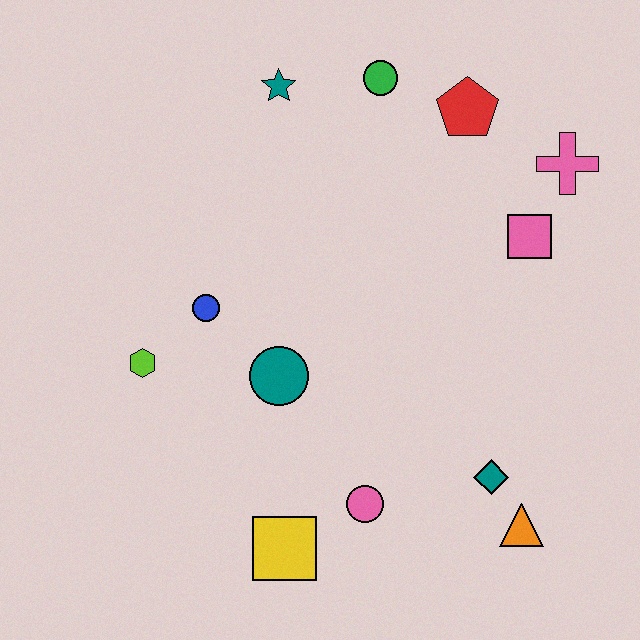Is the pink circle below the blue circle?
Yes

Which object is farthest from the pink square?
The lime hexagon is farthest from the pink square.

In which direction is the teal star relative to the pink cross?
The teal star is to the left of the pink cross.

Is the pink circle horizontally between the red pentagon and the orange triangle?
No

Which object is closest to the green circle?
The red pentagon is closest to the green circle.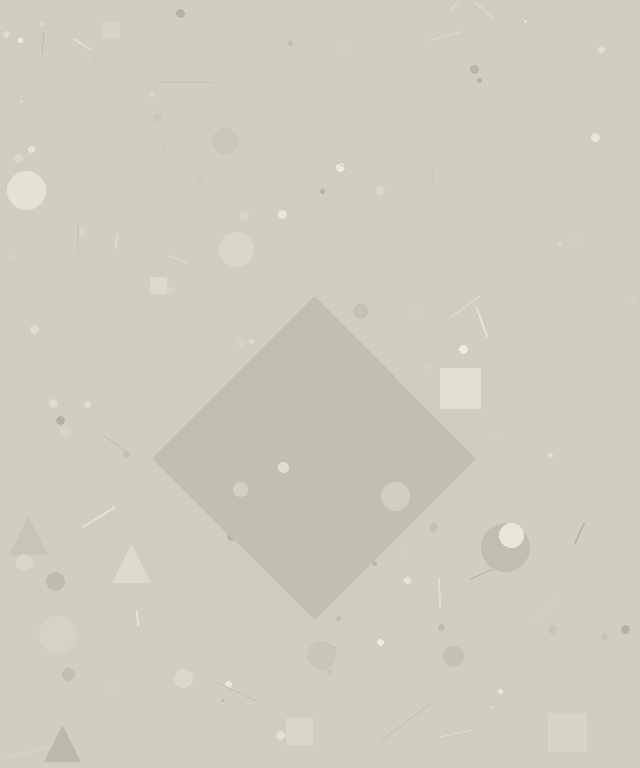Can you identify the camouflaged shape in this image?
The camouflaged shape is a diamond.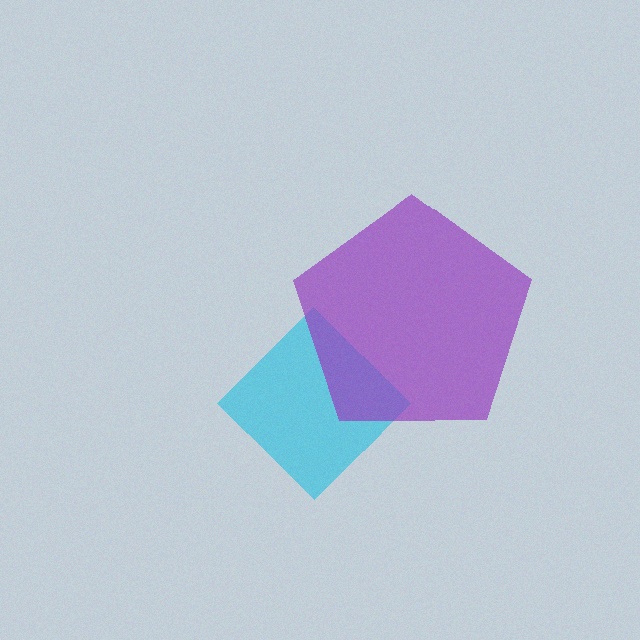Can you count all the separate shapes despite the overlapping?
Yes, there are 2 separate shapes.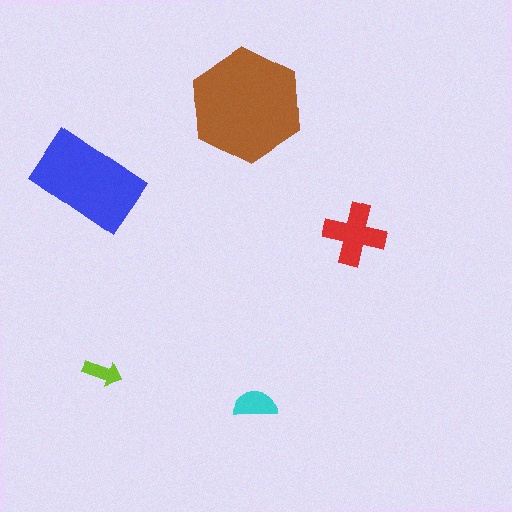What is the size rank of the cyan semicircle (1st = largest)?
4th.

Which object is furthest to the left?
The blue rectangle is leftmost.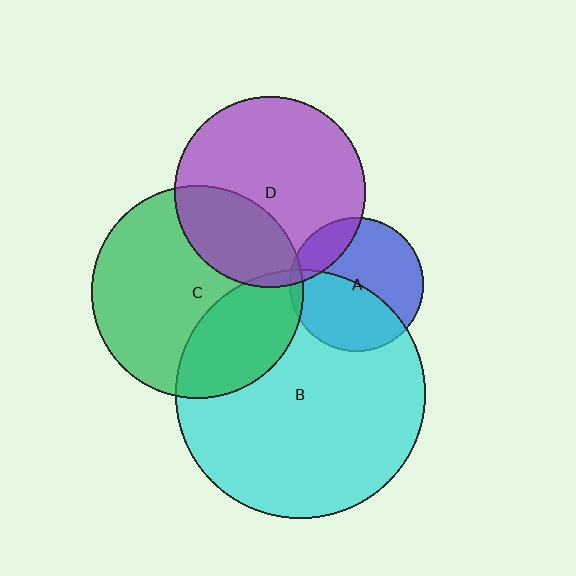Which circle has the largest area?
Circle B (cyan).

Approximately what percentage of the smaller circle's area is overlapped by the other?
Approximately 15%.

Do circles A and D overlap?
Yes.